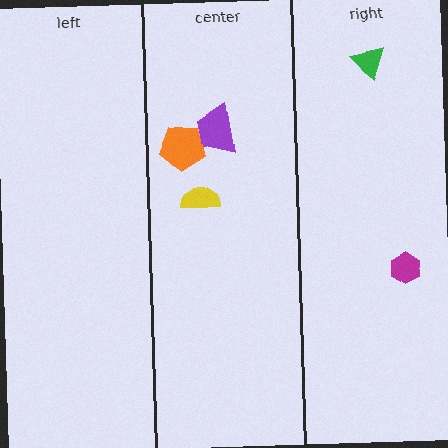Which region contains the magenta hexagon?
The right region.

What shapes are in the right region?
The magenta hexagon, the green triangle.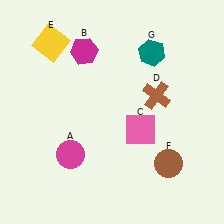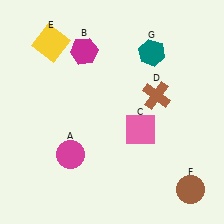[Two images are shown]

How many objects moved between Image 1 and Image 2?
1 object moved between the two images.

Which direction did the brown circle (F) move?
The brown circle (F) moved down.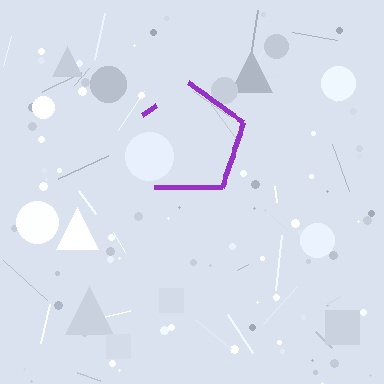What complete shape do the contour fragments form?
The contour fragments form a pentagon.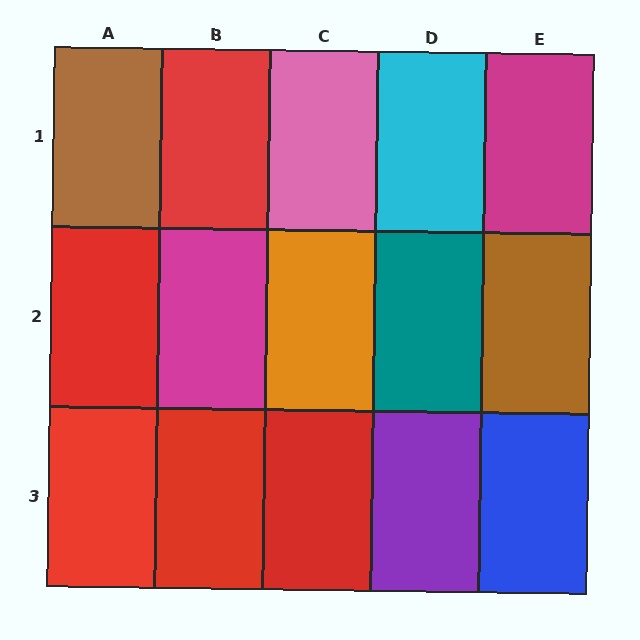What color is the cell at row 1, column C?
Pink.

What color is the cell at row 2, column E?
Brown.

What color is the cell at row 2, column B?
Magenta.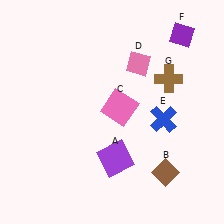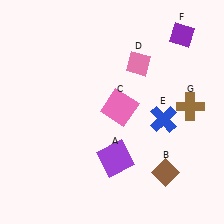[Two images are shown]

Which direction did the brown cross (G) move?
The brown cross (G) moved down.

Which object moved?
The brown cross (G) moved down.